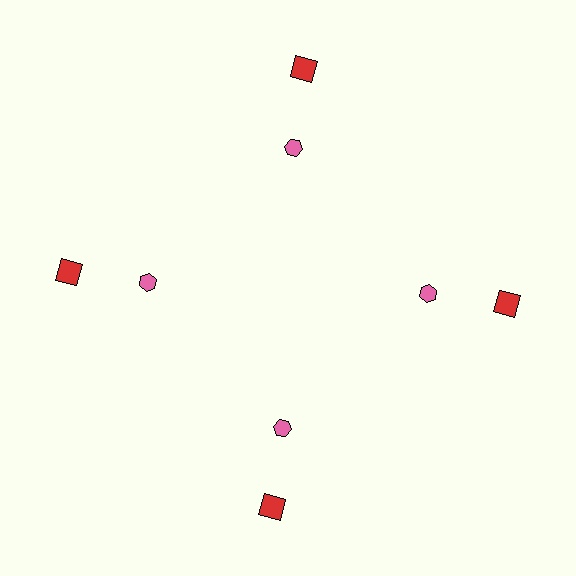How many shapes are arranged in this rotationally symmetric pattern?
There are 8 shapes, arranged in 4 groups of 2.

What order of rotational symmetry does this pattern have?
This pattern has 4-fold rotational symmetry.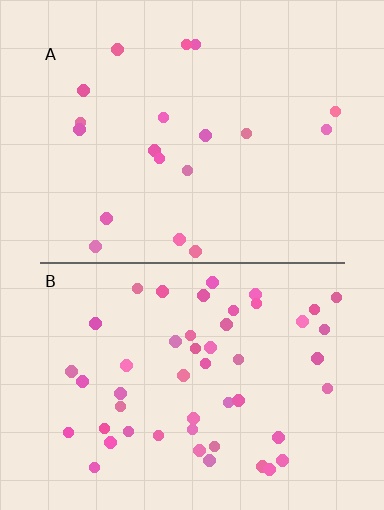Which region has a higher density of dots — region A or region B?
B (the bottom).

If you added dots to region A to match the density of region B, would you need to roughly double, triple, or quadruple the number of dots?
Approximately triple.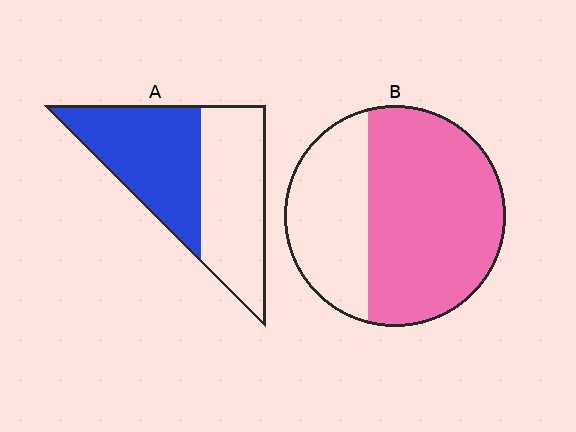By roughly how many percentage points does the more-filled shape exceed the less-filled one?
By roughly 15 percentage points (B over A).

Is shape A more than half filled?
Roughly half.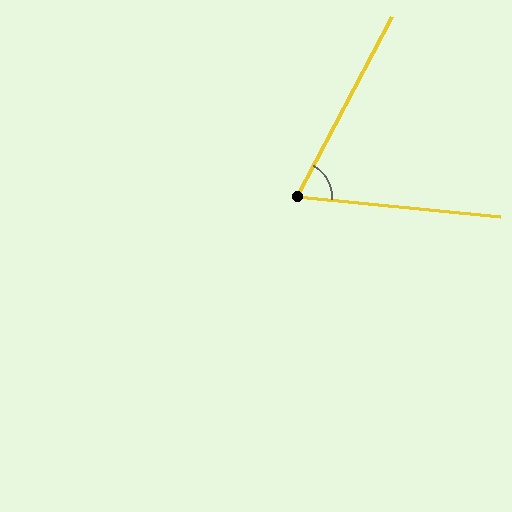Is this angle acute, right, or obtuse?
It is acute.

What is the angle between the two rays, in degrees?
Approximately 68 degrees.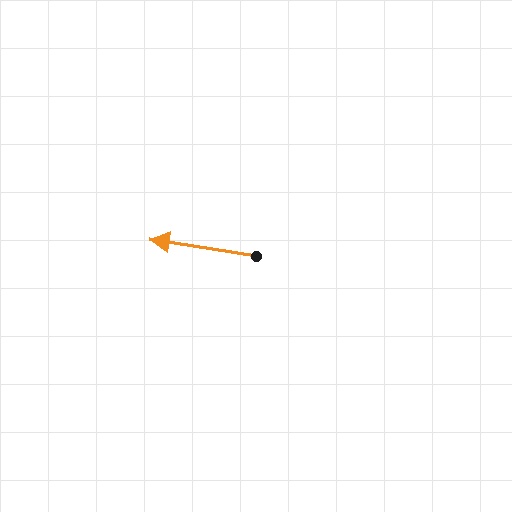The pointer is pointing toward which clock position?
Roughly 9 o'clock.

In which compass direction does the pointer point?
West.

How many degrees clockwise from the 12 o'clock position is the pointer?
Approximately 279 degrees.